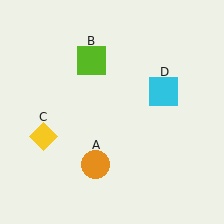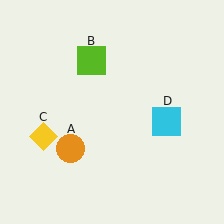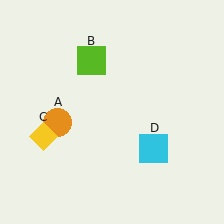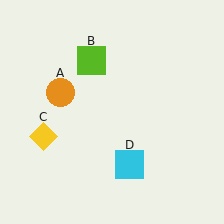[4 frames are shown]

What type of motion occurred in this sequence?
The orange circle (object A), cyan square (object D) rotated clockwise around the center of the scene.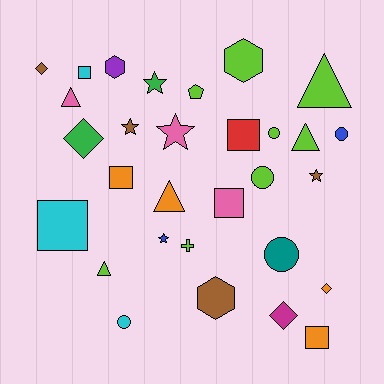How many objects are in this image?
There are 30 objects.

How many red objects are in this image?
There is 1 red object.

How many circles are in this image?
There are 5 circles.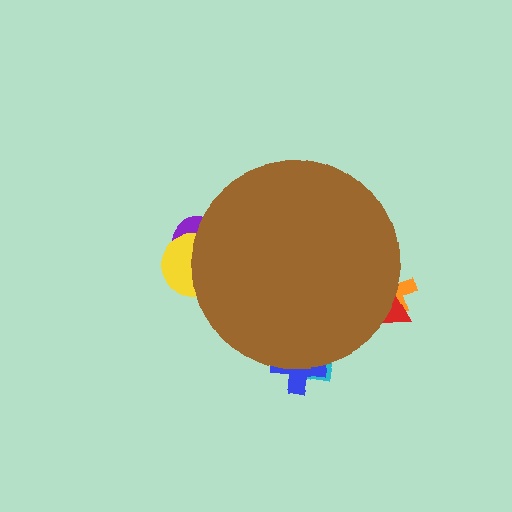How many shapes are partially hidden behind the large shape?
6 shapes are partially hidden.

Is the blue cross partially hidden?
Yes, the blue cross is partially hidden behind the brown circle.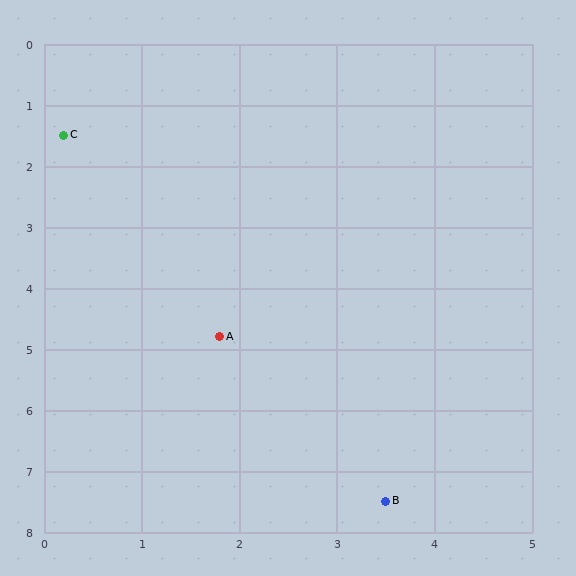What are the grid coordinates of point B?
Point B is at approximately (3.5, 7.5).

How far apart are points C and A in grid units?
Points C and A are about 3.7 grid units apart.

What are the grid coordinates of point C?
Point C is at approximately (0.2, 1.5).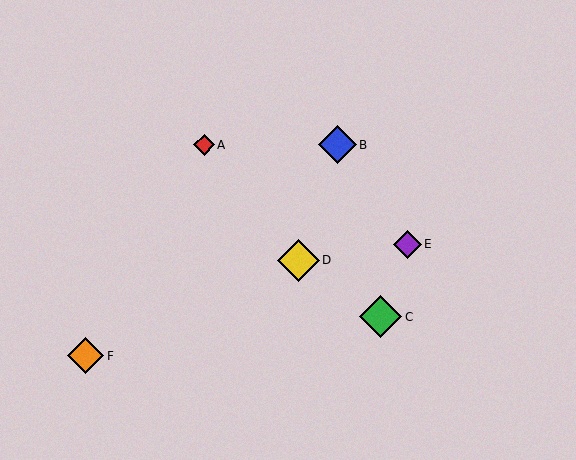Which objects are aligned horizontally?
Objects A, B are aligned horizontally.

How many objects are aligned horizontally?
2 objects (A, B) are aligned horizontally.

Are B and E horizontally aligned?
No, B is at y≈145 and E is at y≈244.